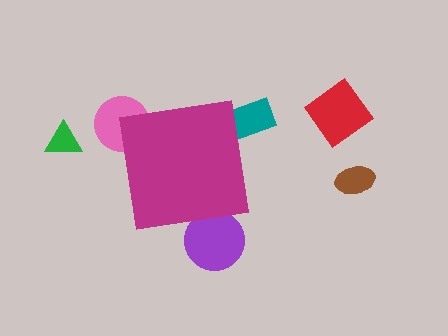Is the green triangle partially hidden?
No, the green triangle is fully visible.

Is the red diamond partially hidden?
No, the red diamond is fully visible.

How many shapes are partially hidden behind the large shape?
3 shapes are partially hidden.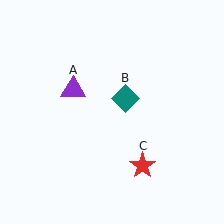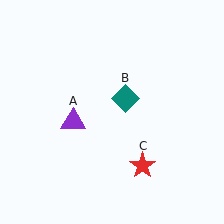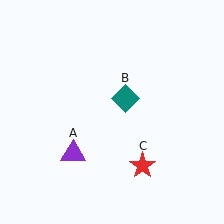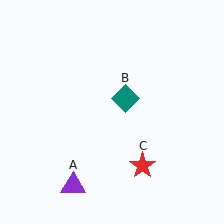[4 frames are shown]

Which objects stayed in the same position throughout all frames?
Teal diamond (object B) and red star (object C) remained stationary.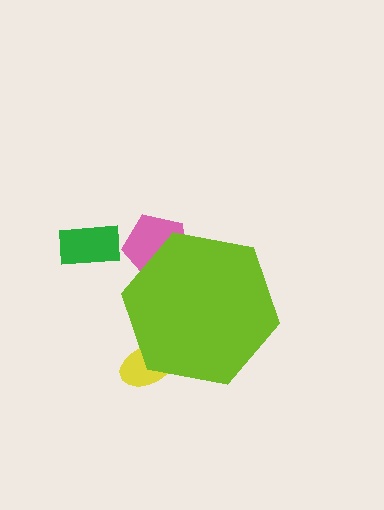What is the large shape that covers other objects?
A lime hexagon.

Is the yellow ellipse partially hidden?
Yes, the yellow ellipse is partially hidden behind the lime hexagon.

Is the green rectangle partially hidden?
No, the green rectangle is fully visible.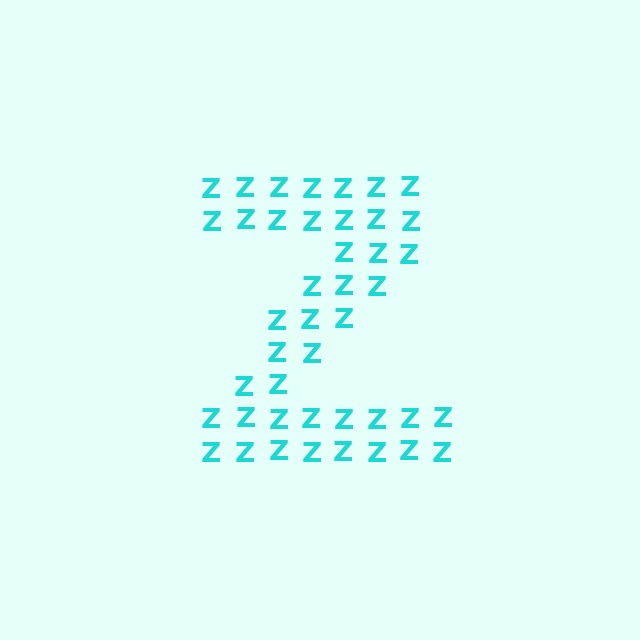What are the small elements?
The small elements are letter Z's.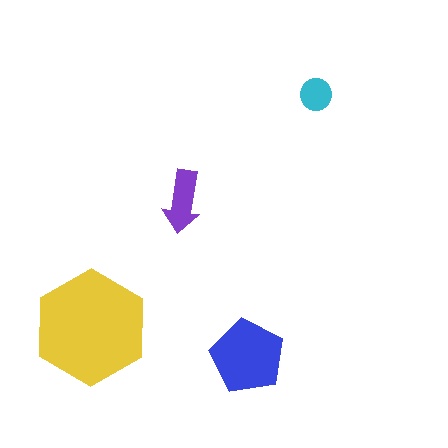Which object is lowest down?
The blue pentagon is bottommost.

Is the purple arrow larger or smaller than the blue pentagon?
Smaller.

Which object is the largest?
The yellow hexagon.